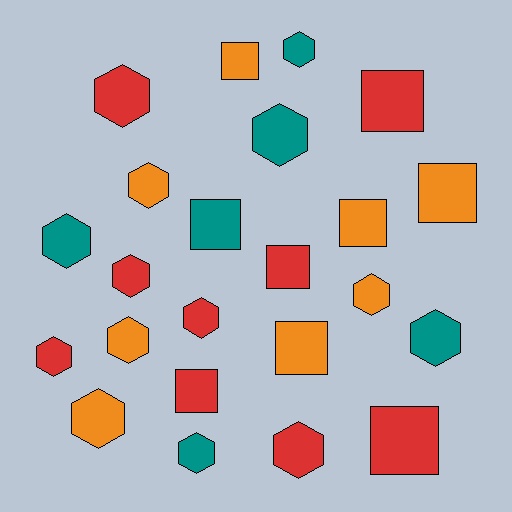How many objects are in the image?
There are 23 objects.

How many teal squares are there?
There is 1 teal square.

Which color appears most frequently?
Red, with 9 objects.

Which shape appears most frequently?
Hexagon, with 14 objects.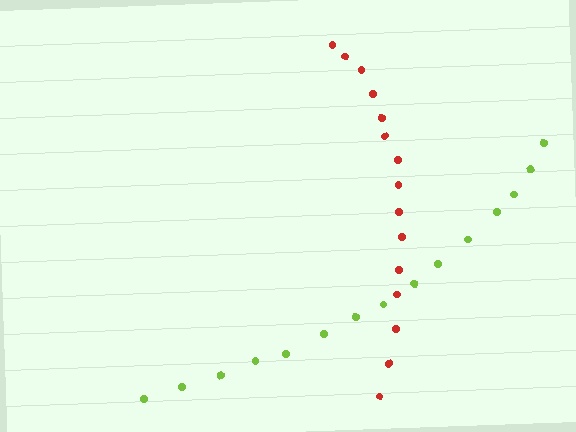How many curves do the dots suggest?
There are 2 distinct paths.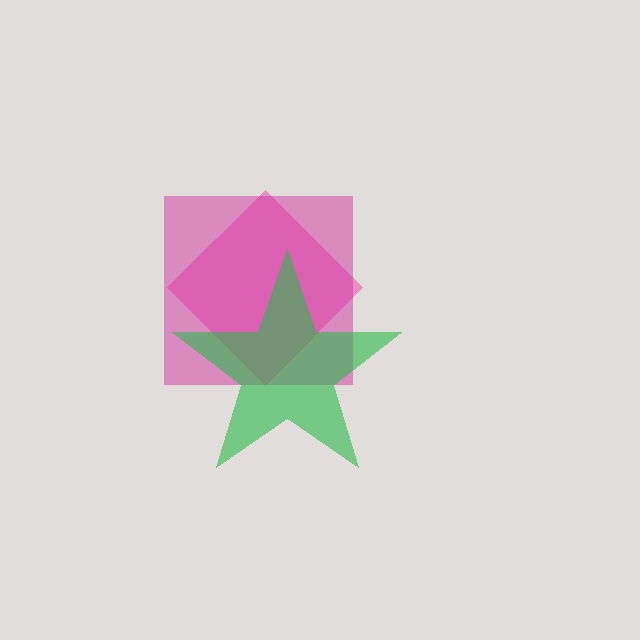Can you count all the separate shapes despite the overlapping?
Yes, there are 3 separate shapes.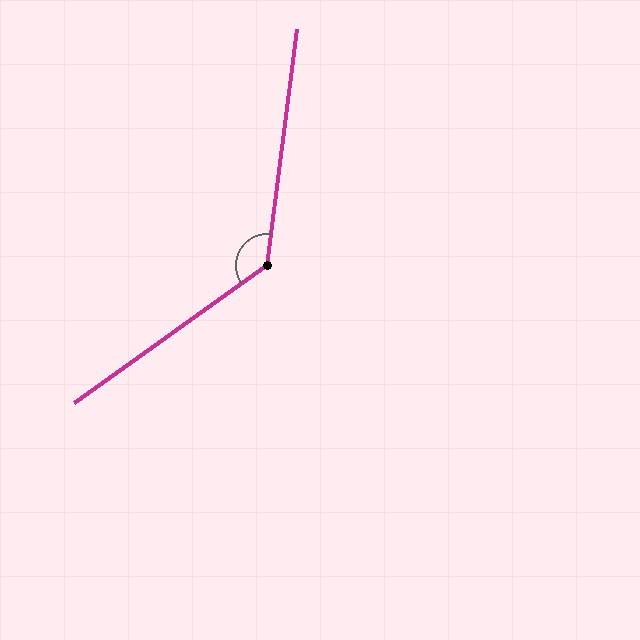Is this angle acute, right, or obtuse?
It is obtuse.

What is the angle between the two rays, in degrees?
Approximately 133 degrees.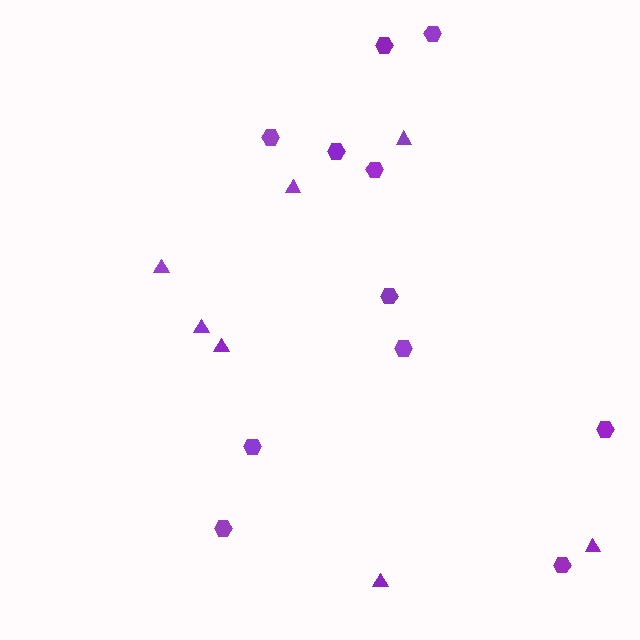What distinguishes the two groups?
There are 2 groups: one group of hexagons (11) and one group of triangles (7).